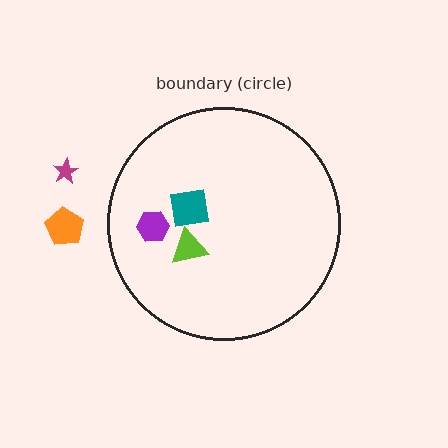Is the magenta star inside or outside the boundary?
Outside.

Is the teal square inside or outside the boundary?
Inside.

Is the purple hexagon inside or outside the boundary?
Inside.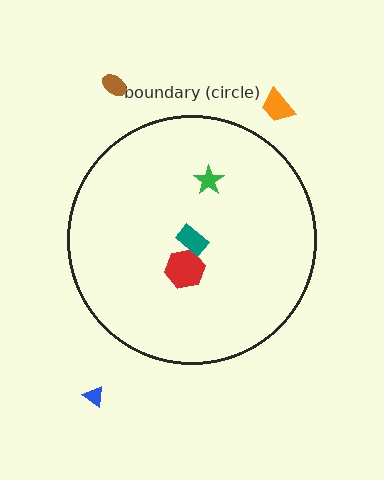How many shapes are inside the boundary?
3 inside, 3 outside.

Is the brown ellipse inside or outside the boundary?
Outside.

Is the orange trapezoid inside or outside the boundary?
Outside.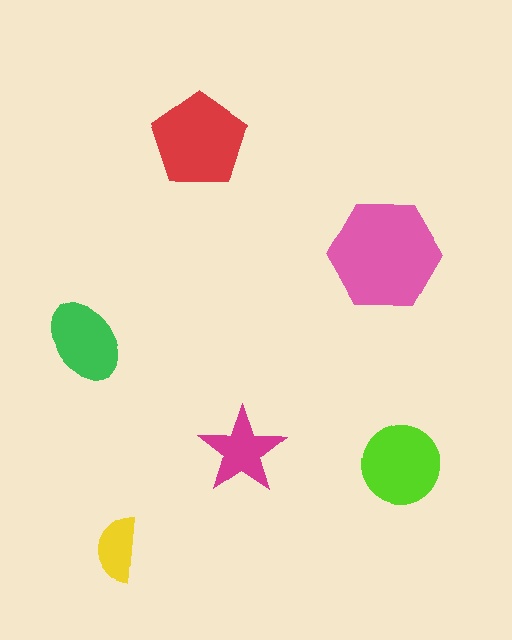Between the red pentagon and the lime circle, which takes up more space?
The red pentagon.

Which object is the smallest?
The yellow semicircle.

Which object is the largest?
The pink hexagon.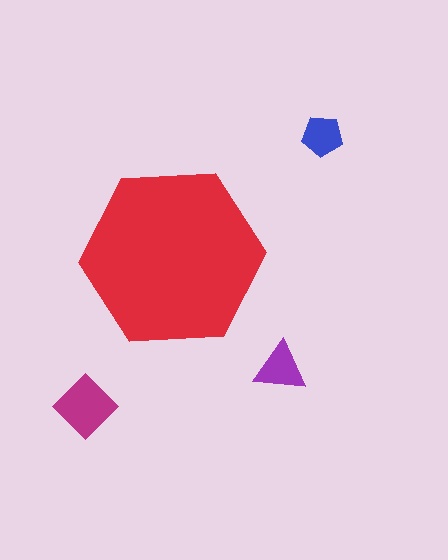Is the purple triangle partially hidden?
No, the purple triangle is fully visible.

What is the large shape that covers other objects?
A red hexagon.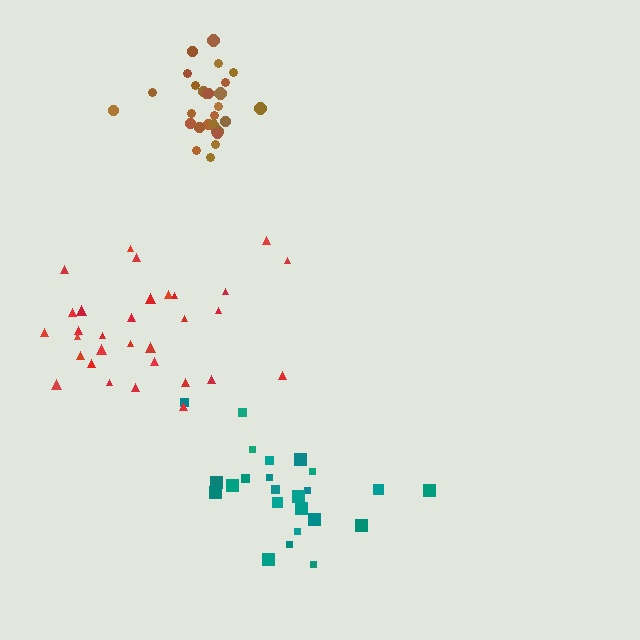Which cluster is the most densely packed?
Brown.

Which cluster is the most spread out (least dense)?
Red.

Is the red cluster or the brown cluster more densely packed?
Brown.